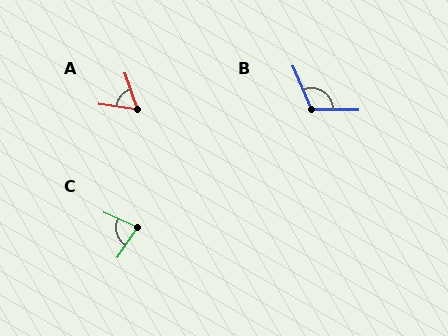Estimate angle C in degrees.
Approximately 80 degrees.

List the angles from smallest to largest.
A (62°), C (80°), B (114°).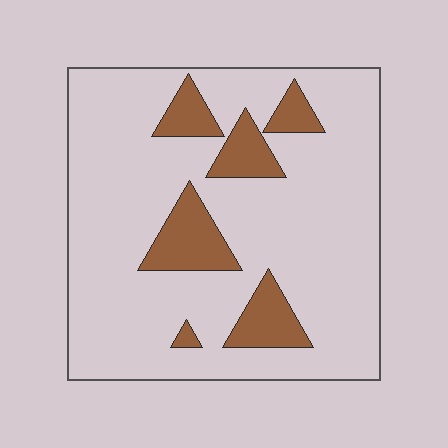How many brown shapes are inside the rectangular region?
6.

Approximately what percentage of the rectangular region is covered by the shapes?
Approximately 15%.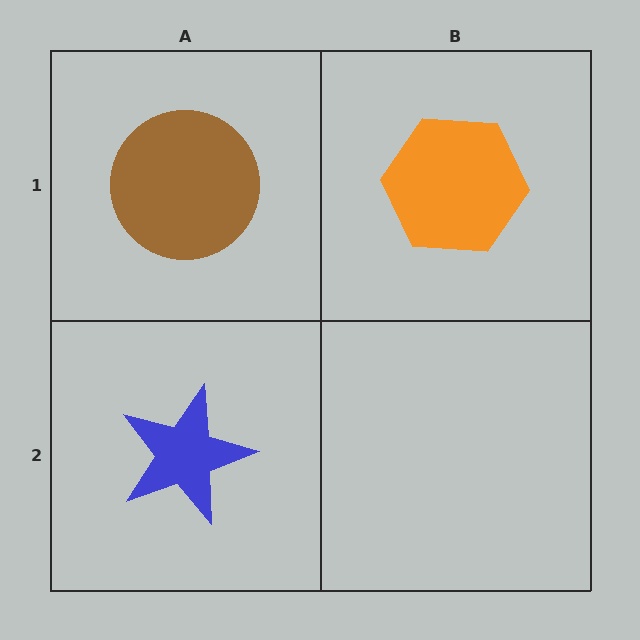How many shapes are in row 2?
1 shape.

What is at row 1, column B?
An orange hexagon.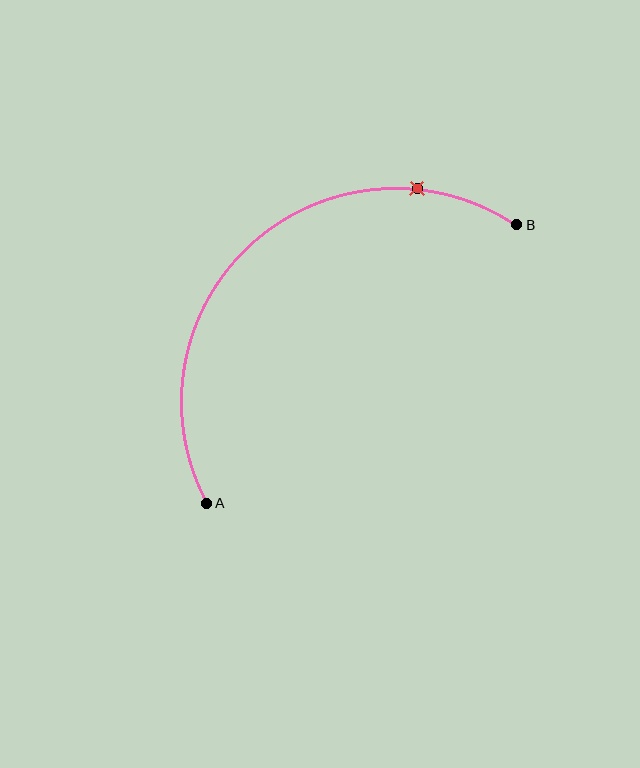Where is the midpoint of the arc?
The arc midpoint is the point on the curve farthest from the straight line joining A and B. It sits above and to the left of that line.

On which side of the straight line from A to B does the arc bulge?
The arc bulges above and to the left of the straight line connecting A and B.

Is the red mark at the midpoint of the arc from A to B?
No. The red mark lies on the arc but is closer to endpoint B. The arc midpoint would be at the point on the curve equidistant along the arc from both A and B.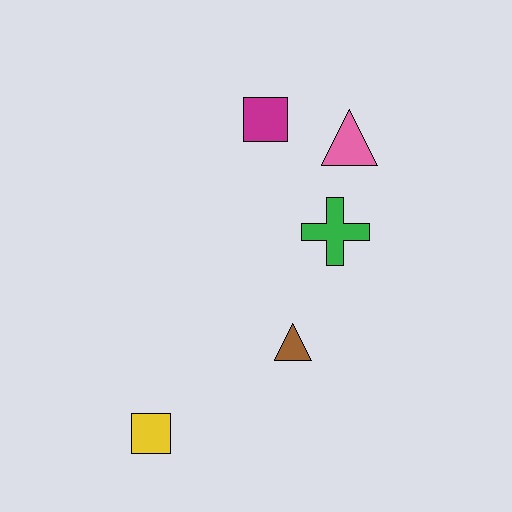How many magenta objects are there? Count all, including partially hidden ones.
There is 1 magenta object.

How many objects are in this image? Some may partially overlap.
There are 5 objects.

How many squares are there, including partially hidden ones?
There are 2 squares.